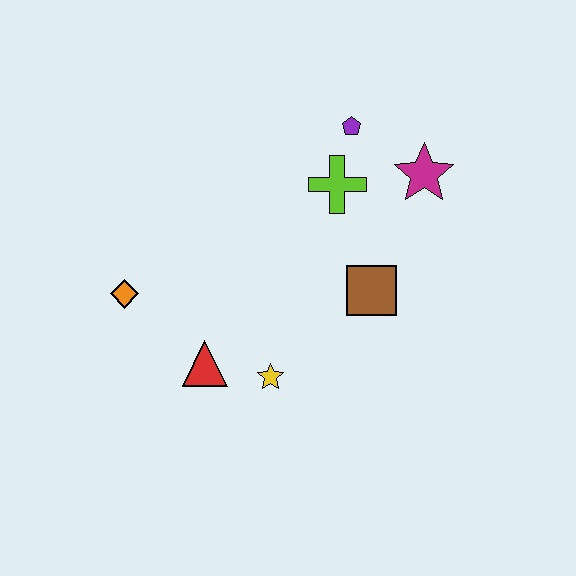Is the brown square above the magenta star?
No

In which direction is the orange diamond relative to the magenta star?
The orange diamond is to the left of the magenta star.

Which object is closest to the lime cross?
The purple pentagon is closest to the lime cross.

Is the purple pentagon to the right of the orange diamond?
Yes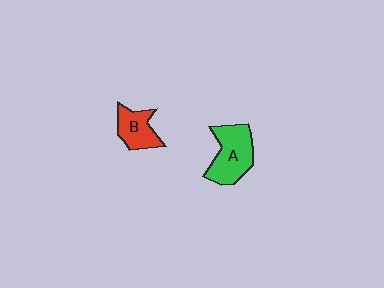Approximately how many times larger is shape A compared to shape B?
Approximately 1.5 times.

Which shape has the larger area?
Shape A (green).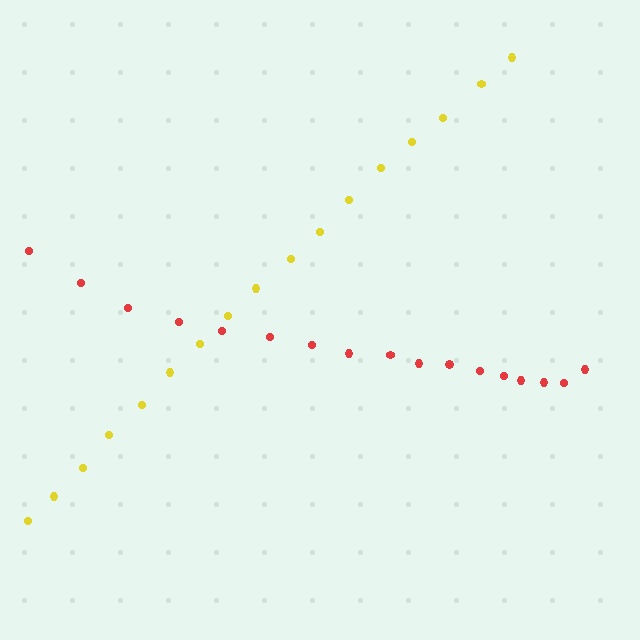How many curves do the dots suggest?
There are 2 distinct paths.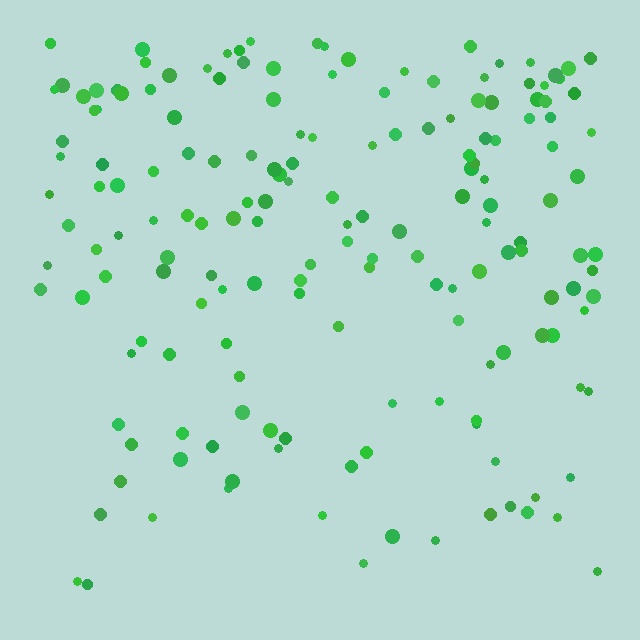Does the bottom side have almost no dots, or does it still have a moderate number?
Still a moderate number, just noticeably fewer than the top.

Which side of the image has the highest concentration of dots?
The top.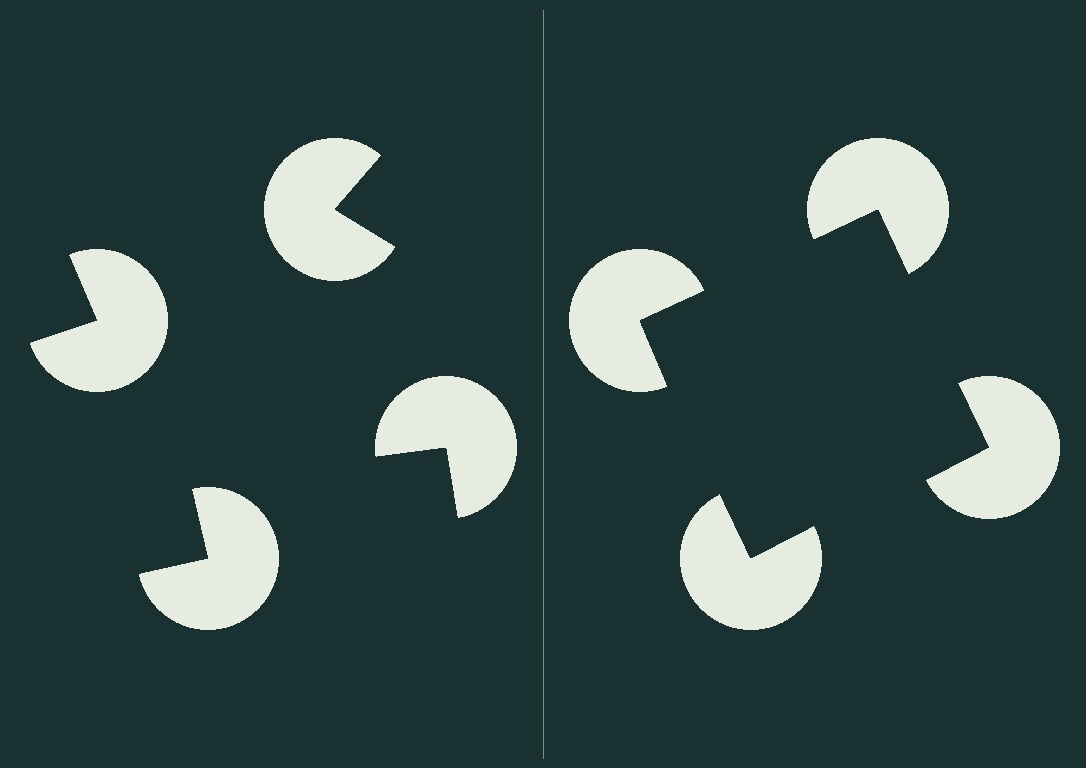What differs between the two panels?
The pac-man discs are positioned identically on both sides; only the wedge orientations differ. On the right they align to a square; on the left they are misaligned.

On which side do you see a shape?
An illusory square appears on the right side. On the left side the wedge cuts are rotated, so no coherent shape forms.